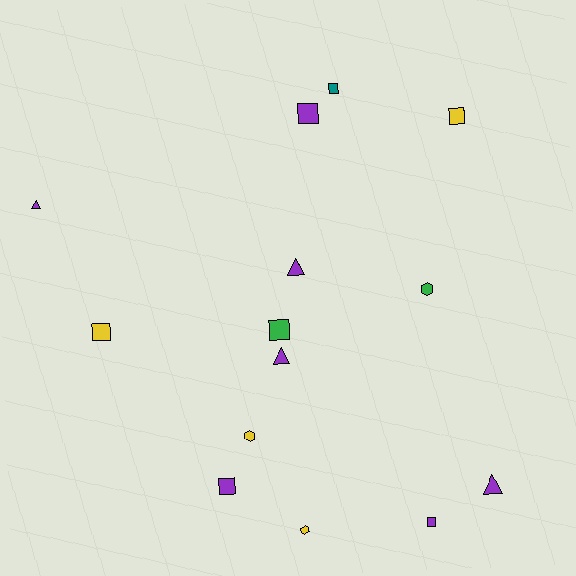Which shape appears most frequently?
Square, with 7 objects.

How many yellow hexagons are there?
There are 2 yellow hexagons.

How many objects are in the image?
There are 14 objects.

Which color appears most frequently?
Purple, with 7 objects.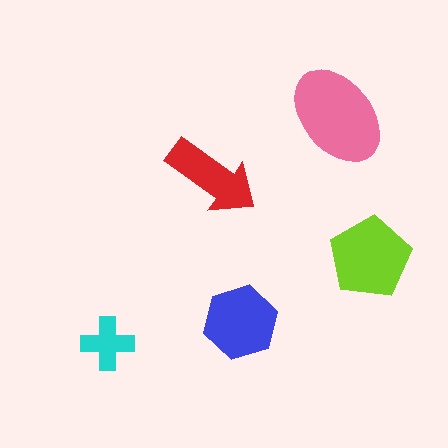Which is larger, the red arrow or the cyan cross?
The red arrow.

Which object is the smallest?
The cyan cross.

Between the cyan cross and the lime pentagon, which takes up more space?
The lime pentagon.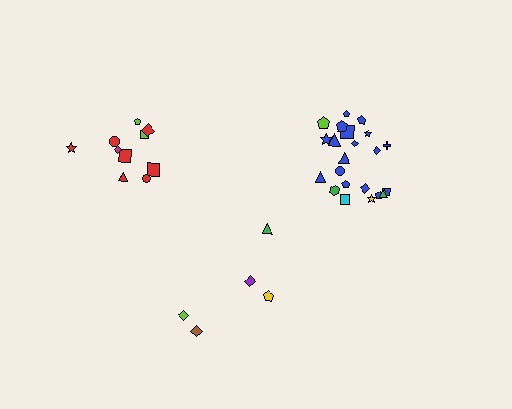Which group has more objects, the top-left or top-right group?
The top-right group.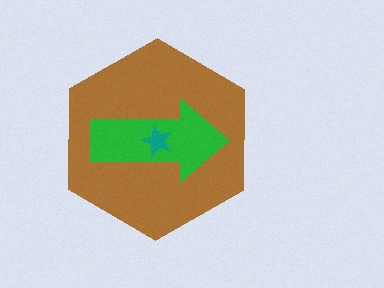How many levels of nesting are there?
3.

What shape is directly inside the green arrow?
The teal star.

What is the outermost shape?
The brown hexagon.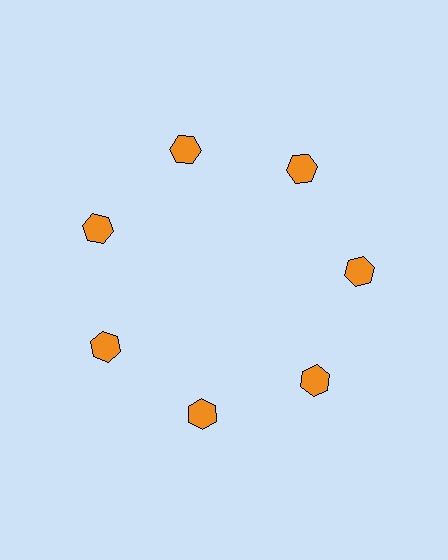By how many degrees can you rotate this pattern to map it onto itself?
The pattern maps onto itself every 51 degrees of rotation.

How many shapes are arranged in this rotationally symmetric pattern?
There are 7 shapes, arranged in 7 groups of 1.